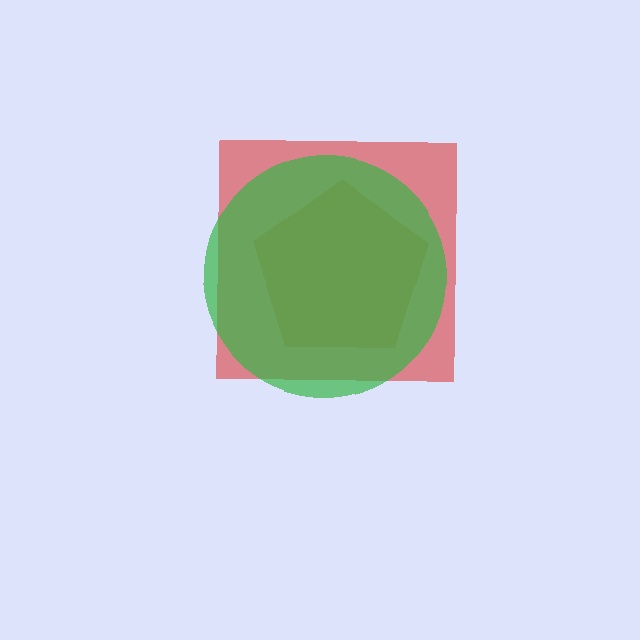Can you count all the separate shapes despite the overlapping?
Yes, there are 3 separate shapes.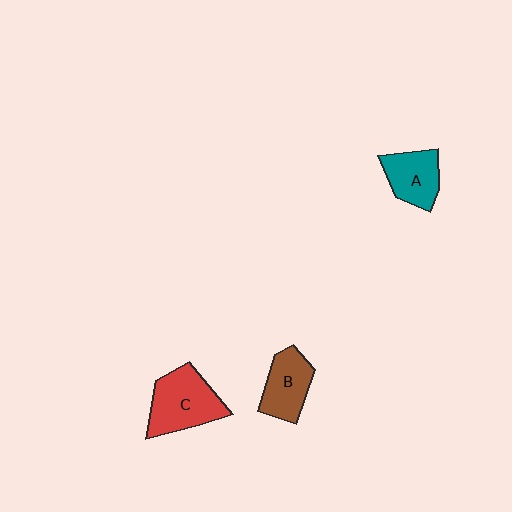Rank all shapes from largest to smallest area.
From largest to smallest: C (red), B (brown), A (teal).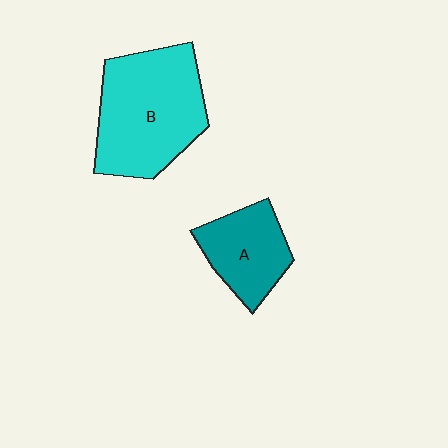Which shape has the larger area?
Shape B (cyan).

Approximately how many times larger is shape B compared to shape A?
Approximately 1.8 times.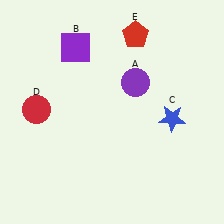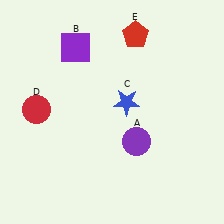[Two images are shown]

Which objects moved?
The objects that moved are: the purple circle (A), the blue star (C).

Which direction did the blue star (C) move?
The blue star (C) moved left.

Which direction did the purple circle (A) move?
The purple circle (A) moved down.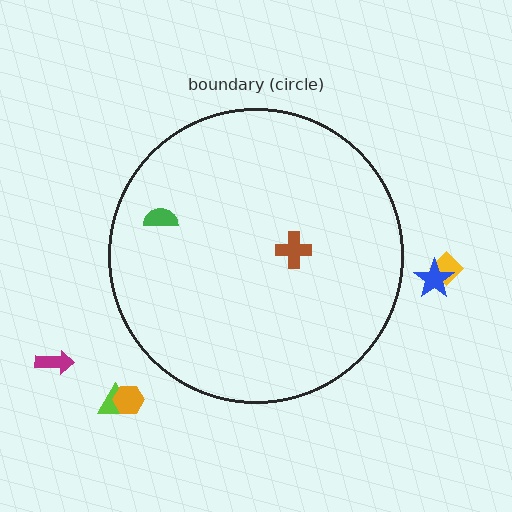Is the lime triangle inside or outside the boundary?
Outside.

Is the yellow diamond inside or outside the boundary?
Outside.